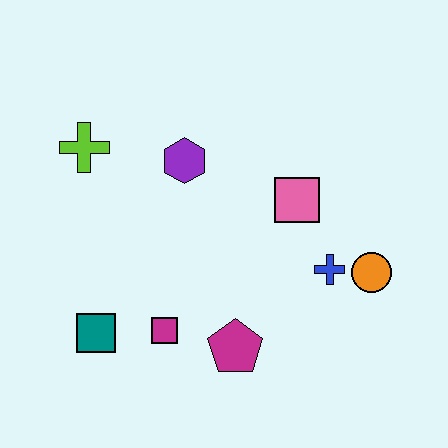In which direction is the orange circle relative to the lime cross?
The orange circle is to the right of the lime cross.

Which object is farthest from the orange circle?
The lime cross is farthest from the orange circle.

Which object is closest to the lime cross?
The purple hexagon is closest to the lime cross.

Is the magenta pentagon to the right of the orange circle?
No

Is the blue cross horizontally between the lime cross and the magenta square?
No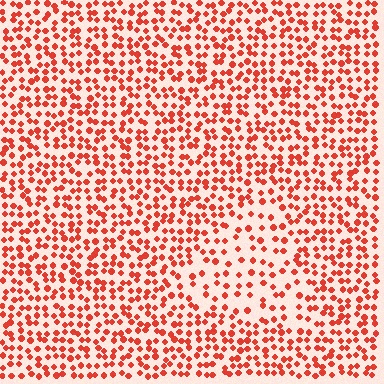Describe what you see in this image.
The image contains small red elements arranged at two different densities. A triangle-shaped region is visible where the elements are less densely packed than the surrounding area.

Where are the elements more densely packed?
The elements are more densely packed outside the triangle boundary.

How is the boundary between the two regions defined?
The boundary is defined by a change in element density (approximately 1.9x ratio). All elements are the same color, size, and shape.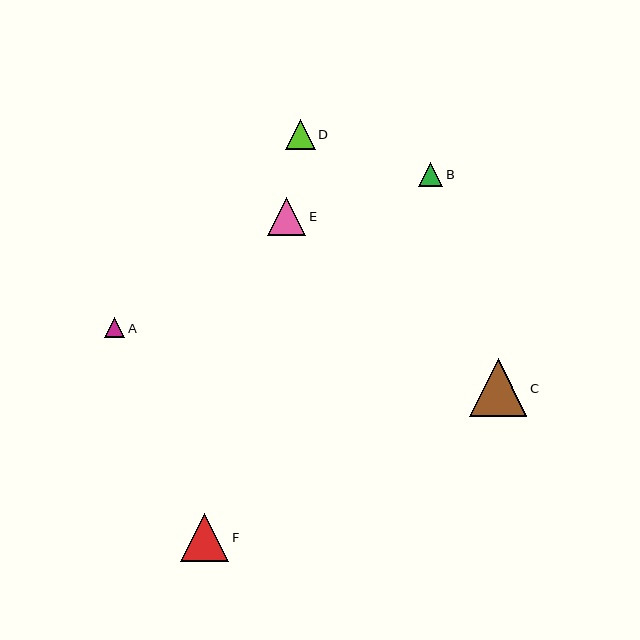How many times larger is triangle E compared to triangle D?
Triangle E is approximately 1.3 times the size of triangle D.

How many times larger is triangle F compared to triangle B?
Triangle F is approximately 2.0 times the size of triangle B.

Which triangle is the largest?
Triangle C is the largest with a size of approximately 57 pixels.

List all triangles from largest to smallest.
From largest to smallest: C, F, E, D, B, A.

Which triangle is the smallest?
Triangle A is the smallest with a size of approximately 20 pixels.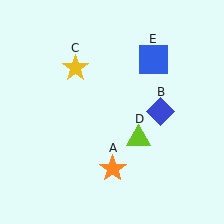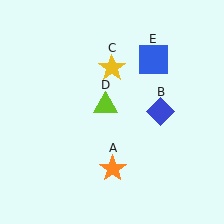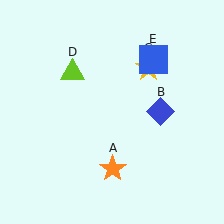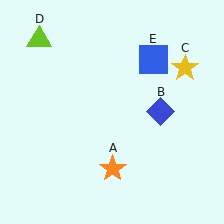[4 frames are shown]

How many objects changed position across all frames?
2 objects changed position: yellow star (object C), lime triangle (object D).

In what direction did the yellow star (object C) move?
The yellow star (object C) moved right.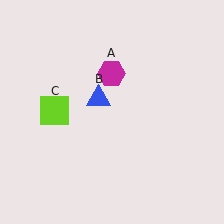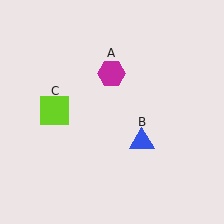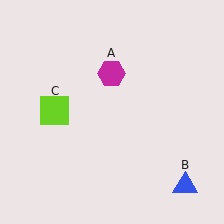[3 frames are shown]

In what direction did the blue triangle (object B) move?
The blue triangle (object B) moved down and to the right.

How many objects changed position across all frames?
1 object changed position: blue triangle (object B).